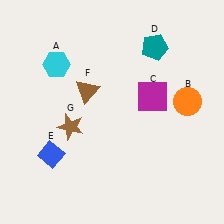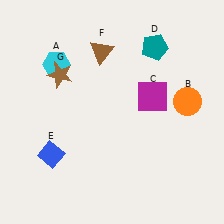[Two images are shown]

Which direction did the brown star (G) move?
The brown star (G) moved up.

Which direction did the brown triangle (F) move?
The brown triangle (F) moved up.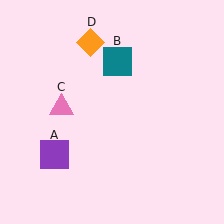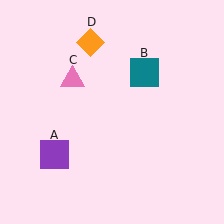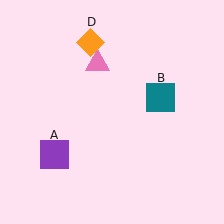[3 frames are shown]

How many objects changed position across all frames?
2 objects changed position: teal square (object B), pink triangle (object C).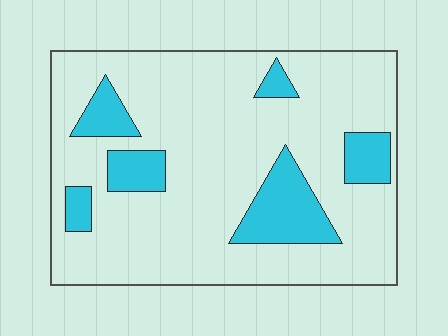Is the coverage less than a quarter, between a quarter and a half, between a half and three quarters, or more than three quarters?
Less than a quarter.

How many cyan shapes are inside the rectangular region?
6.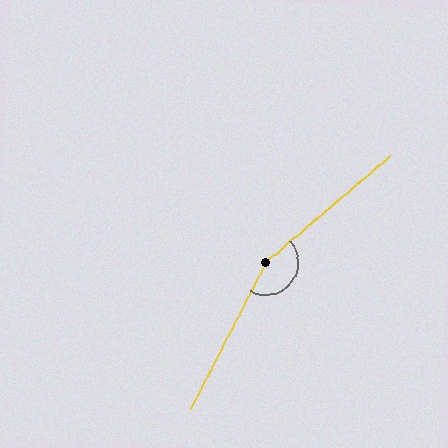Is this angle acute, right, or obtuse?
It is obtuse.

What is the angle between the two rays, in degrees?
Approximately 158 degrees.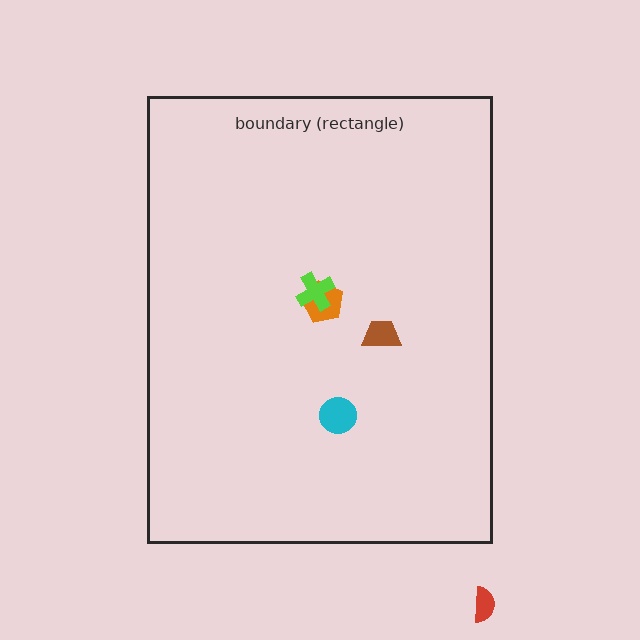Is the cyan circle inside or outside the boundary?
Inside.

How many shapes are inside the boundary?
4 inside, 1 outside.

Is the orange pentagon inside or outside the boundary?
Inside.